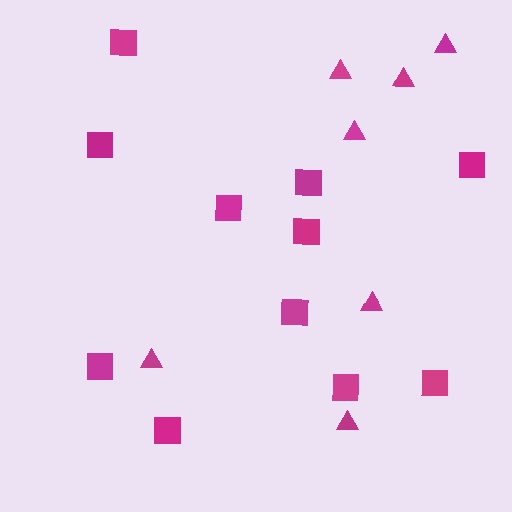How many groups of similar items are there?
There are 2 groups: one group of squares (11) and one group of triangles (7).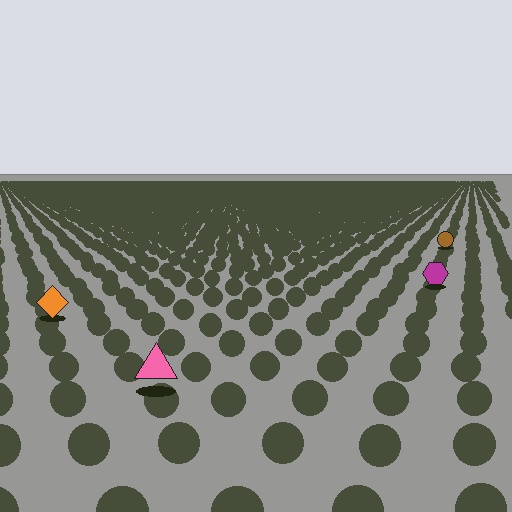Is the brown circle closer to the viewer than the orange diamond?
No. The orange diamond is closer — you can tell from the texture gradient: the ground texture is coarser near it.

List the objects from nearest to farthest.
From nearest to farthest: the pink triangle, the orange diamond, the magenta hexagon, the brown circle.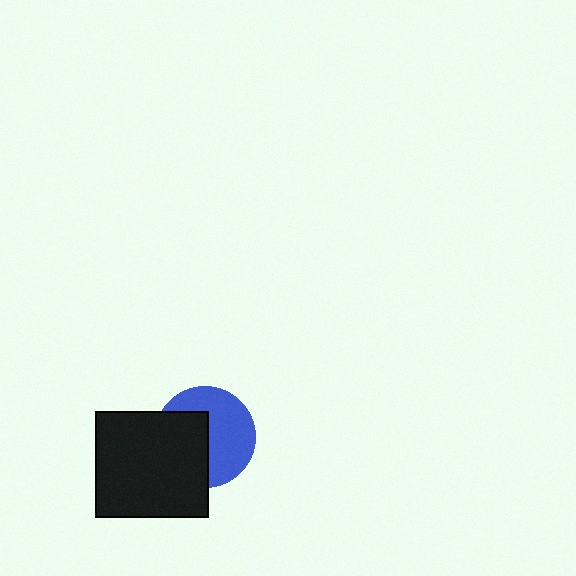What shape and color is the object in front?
The object in front is a black rectangle.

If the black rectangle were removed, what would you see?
You would see the complete blue circle.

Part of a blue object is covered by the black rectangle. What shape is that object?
It is a circle.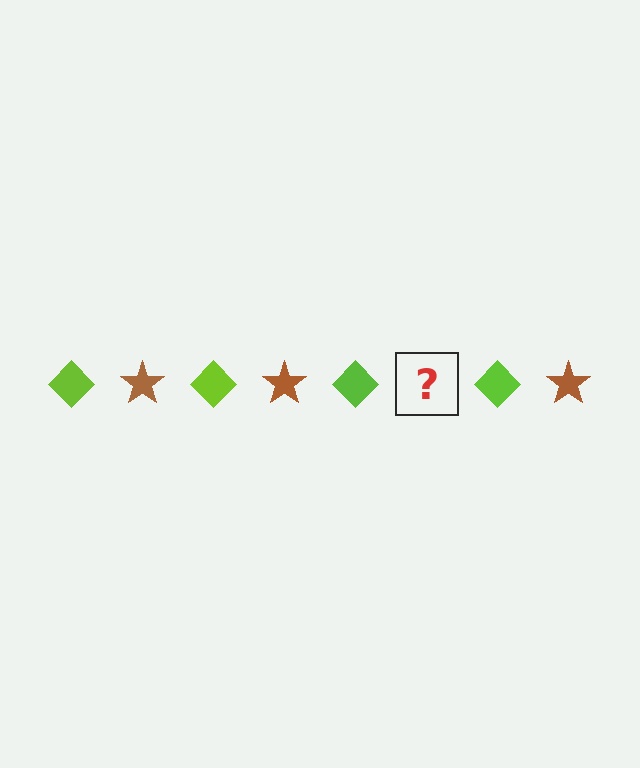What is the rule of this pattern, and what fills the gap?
The rule is that the pattern alternates between lime diamond and brown star. The gap should be filled with a brown star.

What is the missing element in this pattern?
The missing element is a brown star.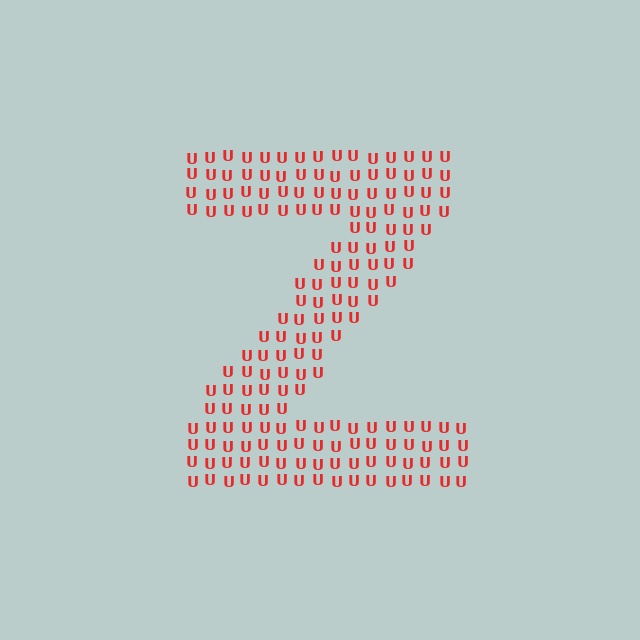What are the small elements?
The small elements are letter U's.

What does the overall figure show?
The overall figure shows the letter Z.